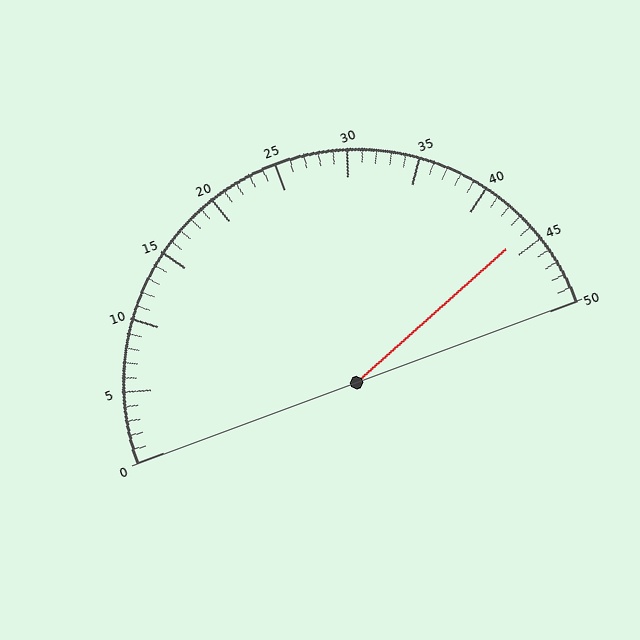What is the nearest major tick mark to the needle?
The nearest major tick mark is 45.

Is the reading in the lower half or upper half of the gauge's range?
The reading is in the upper half of the range (0 to 50).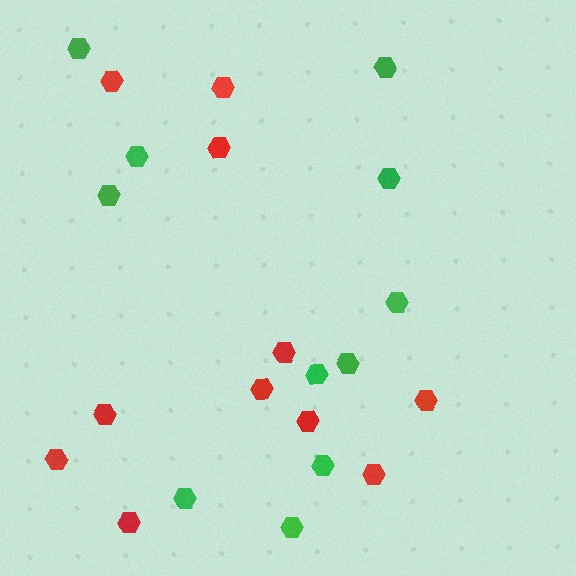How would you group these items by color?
There are 2 groups: one group of green hexagons (11) and one group of red hexagons (11).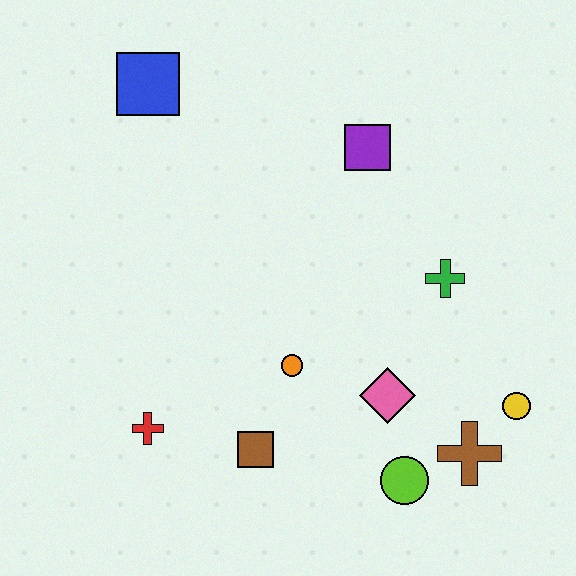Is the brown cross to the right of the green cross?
Yes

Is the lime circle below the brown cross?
Yes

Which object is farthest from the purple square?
The red cross is farthest from the purple square.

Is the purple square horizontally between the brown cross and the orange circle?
Yes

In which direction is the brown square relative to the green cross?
The brown square is to the left of the green cross.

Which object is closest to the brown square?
The orange circle is closest to the brown square.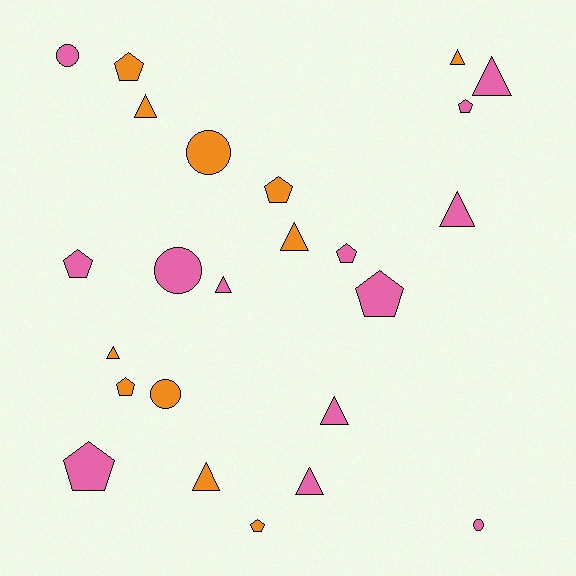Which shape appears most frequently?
Triangle, with 10 objects.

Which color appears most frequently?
Pink, with 13 objects.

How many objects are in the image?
There are 24 objects.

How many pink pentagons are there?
There are 5 pink pentagons.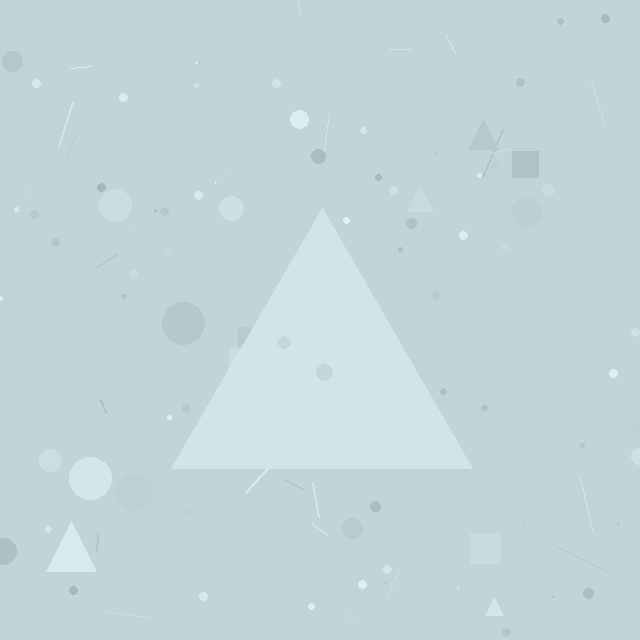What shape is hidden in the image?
A triangle is hidden in the image.